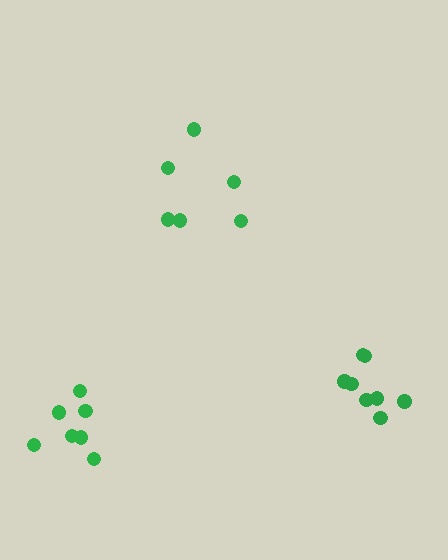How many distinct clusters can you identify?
There are 3 distinct clusters.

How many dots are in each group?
Group 1: 7 dots, Group 2: 8 dots, Group 3: 6 dots (21 total).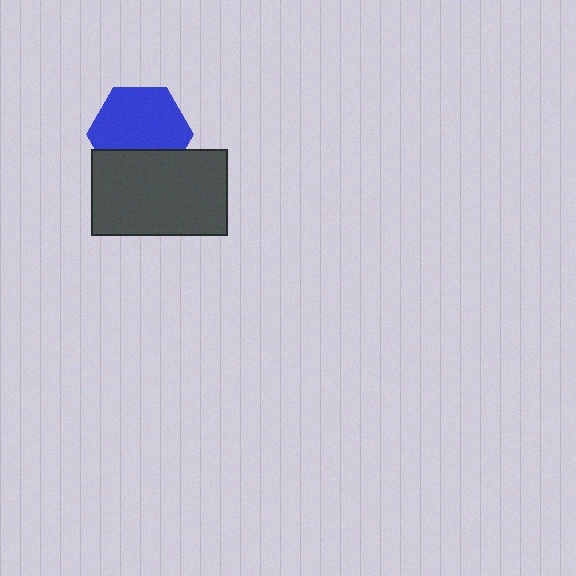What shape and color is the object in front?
The object in front is a dark gray rectangle.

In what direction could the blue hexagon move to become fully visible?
The blue hexagon could move up. That would shift it out from behind the dark gray rectangle entirely.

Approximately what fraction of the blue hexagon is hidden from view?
Roughly 30% of the blue hexagon is hidden behind the dark gray rectangle.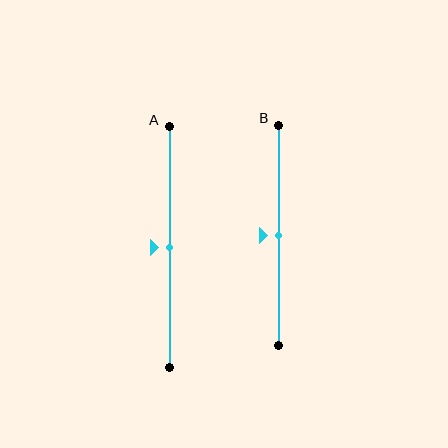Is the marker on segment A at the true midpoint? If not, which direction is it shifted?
Yes, the marker on segment A is at the true midpoint.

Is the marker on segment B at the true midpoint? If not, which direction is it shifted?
Yes, the marker on segment B is at the true midpoint.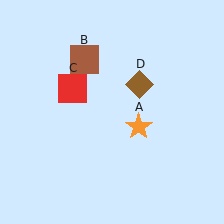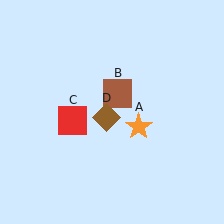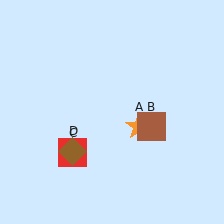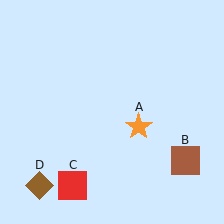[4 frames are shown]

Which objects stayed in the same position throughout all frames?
Orange star (object A) remained stationary.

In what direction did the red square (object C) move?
The red square (object C) moved down.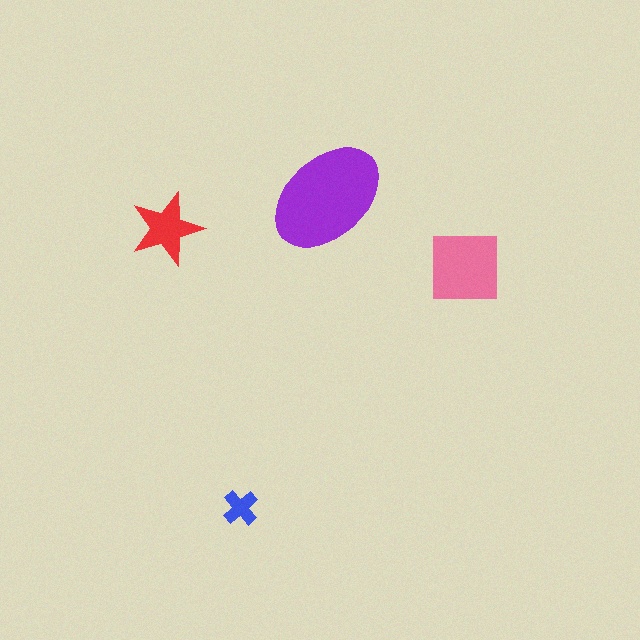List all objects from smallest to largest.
The blue cross, the red star, the pink square, the purple ellipse.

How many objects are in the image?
There are 4 objects in the image.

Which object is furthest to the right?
The pink square is rightmost.